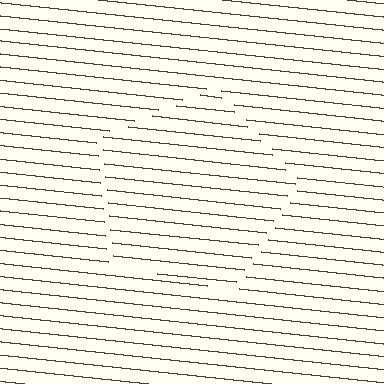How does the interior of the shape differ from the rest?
The interior of the shape contains the same grating, shifted by half a period — the contour is defined by the phase discontinuity where line-ends from the inner and outer gratings abut.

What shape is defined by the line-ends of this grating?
An illusory pentagon. The interior of the shape contains the same grating, shifted by half a period — the contour is defined by the phase discontinuity where line-ends from the inner and outer gratings abut.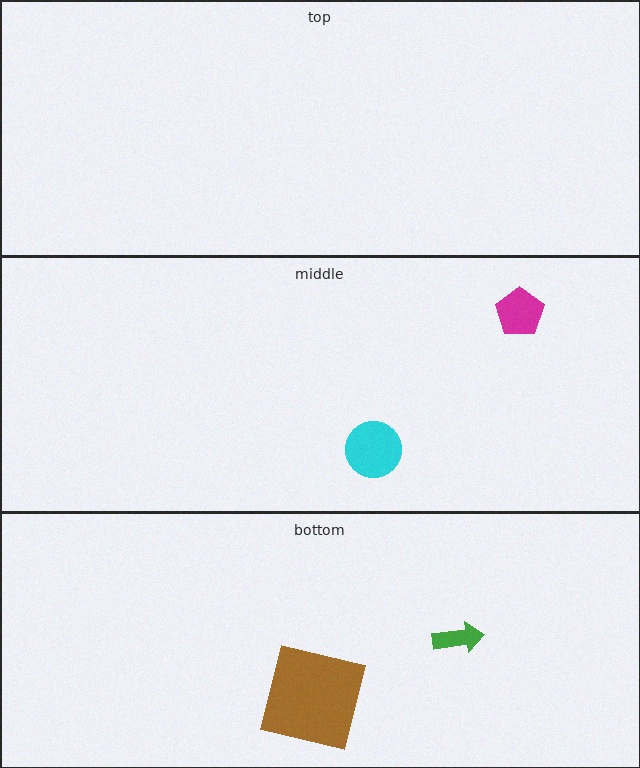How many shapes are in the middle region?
2.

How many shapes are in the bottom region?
2.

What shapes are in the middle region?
The cyan circle, the magenta pentagon.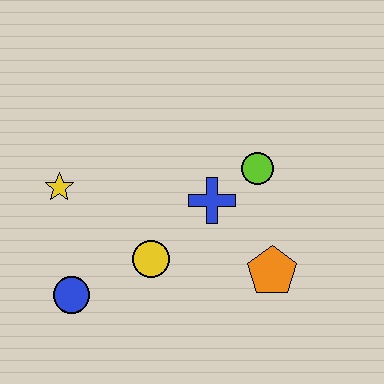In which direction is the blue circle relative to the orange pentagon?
The blue circle is to the left of the orange pentagon.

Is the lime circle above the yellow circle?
Yes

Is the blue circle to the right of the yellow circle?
No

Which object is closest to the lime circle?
The blue cross is closest to the lime circle.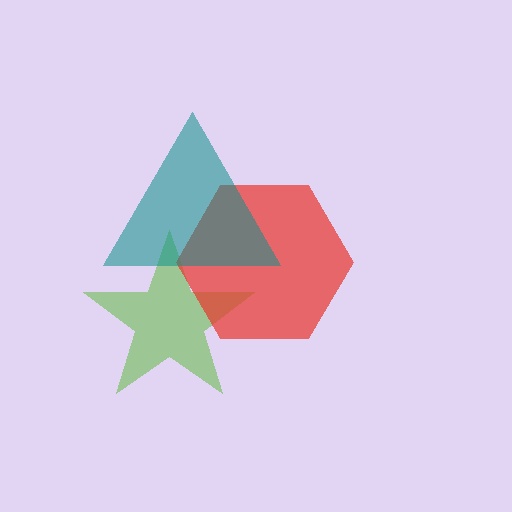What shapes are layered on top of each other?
The layered shapes are: a lime star, a red hexagon, a teal triangle.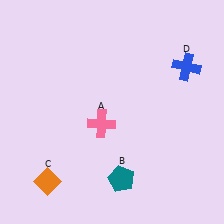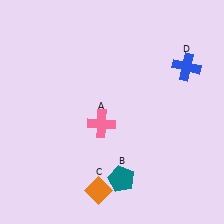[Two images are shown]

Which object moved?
The orange diamond (C) moved right.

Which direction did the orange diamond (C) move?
The orange diamond (C) moved right.